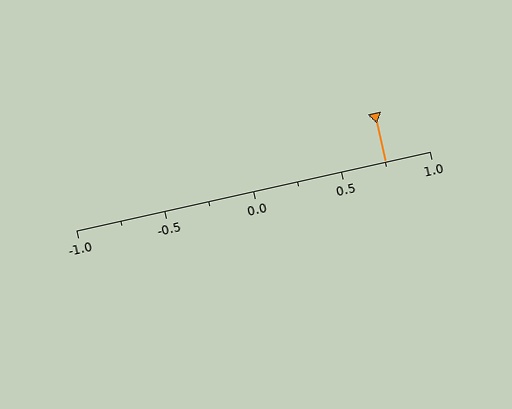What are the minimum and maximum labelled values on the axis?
The axis runs from -1.0 to 1.0.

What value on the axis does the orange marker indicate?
The marker indicates approximately 0.75.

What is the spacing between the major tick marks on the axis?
The major ticks are spaced 0.5 apart.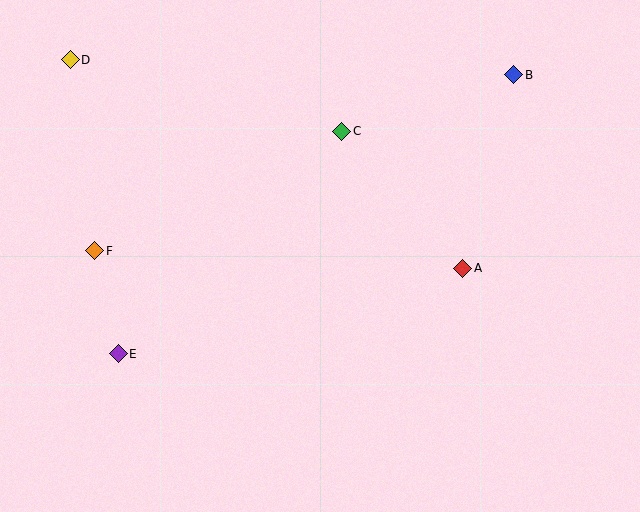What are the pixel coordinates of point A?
Point A is at (463, 268).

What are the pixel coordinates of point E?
Point E is at (118, 354).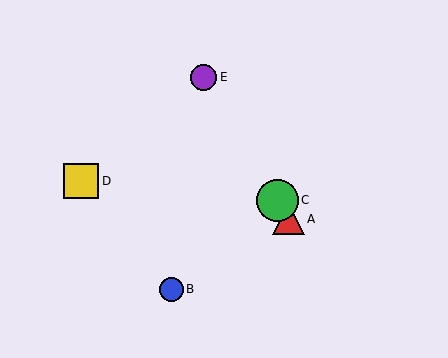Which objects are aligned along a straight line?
Objects A, C, E are aligned along a straight line.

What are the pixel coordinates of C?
Object C is at (277, 200).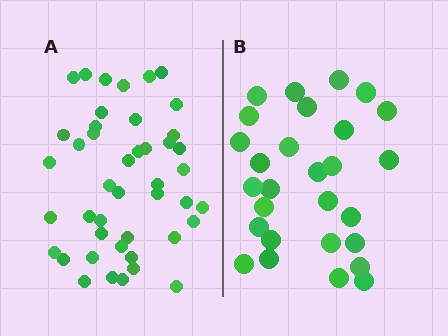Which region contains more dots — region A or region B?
Region A (the left region) has more dots.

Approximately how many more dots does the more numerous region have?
Region A has approximately 15 more dots than region B.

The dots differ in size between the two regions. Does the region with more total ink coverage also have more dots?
No. Region B has more total ink coverage because its dots are larger, but region A actually contains more individual dots. Total area can be misleading — the number of items is what matters here.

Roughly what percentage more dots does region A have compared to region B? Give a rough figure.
About 55% more.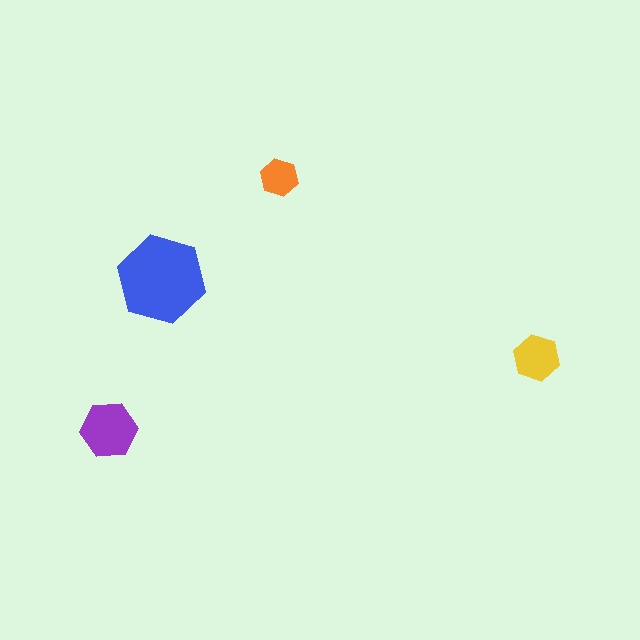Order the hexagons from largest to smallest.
the blue one, the purple one, the yellow one, the orange one.